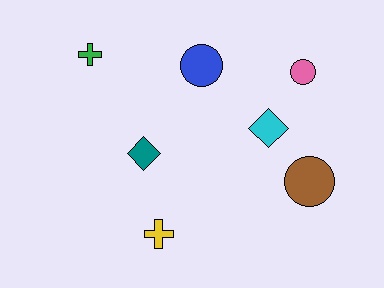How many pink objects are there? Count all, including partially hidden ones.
There is 1 pink object.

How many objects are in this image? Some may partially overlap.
There are 7 objects.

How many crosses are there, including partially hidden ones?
There are 2 crosses.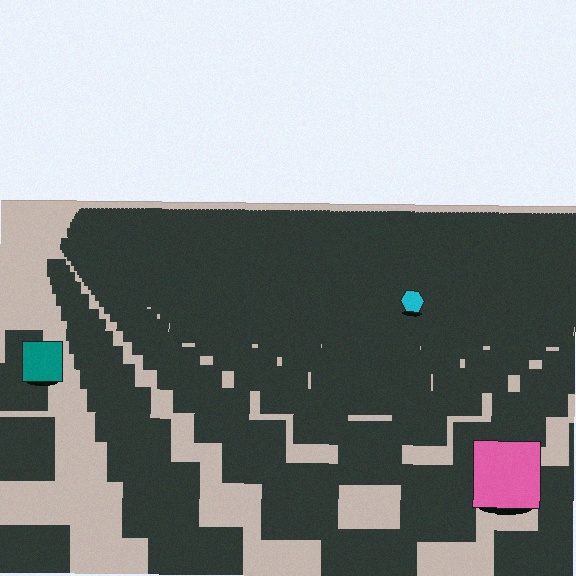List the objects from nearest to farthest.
From nearest to farthest: the pink square, the teal square, the cyan hexagon.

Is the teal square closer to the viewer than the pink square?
No. The pink square is closer — you can tell from the texture gradient: the ground texture is coarser near it.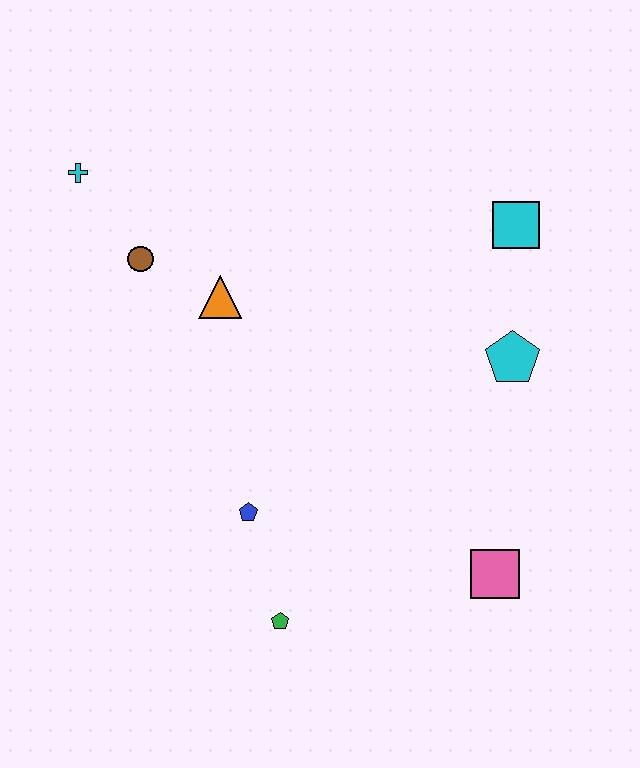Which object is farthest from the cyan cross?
The pink square is farthest from the cyan cross.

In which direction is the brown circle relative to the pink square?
The brown circle is to the left of the pink square.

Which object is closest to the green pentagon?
The blue pentagon is closest to the green pentagon.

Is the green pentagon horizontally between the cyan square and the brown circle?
Yes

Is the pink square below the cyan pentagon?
Yes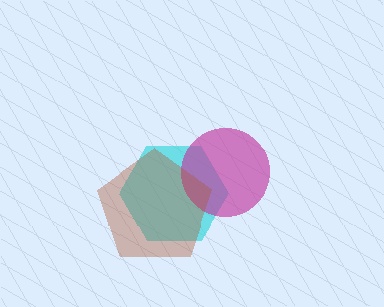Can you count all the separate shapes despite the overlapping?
Yes, there are 3 separate shapes.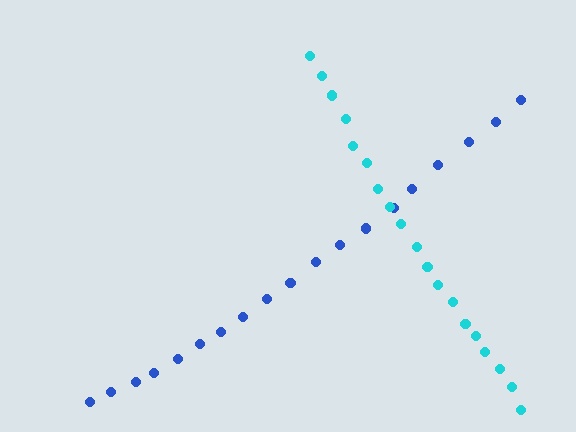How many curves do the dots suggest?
There are 2 distinct paths.